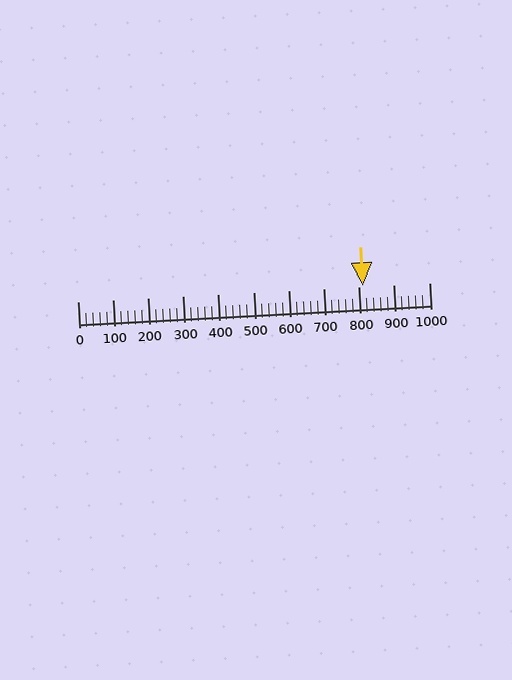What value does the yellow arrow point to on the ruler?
The yellow arrow points to approximately 812.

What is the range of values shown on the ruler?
The ruler shows values from 0 to 1000.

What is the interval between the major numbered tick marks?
The major tick marks are spaced 100 units apart.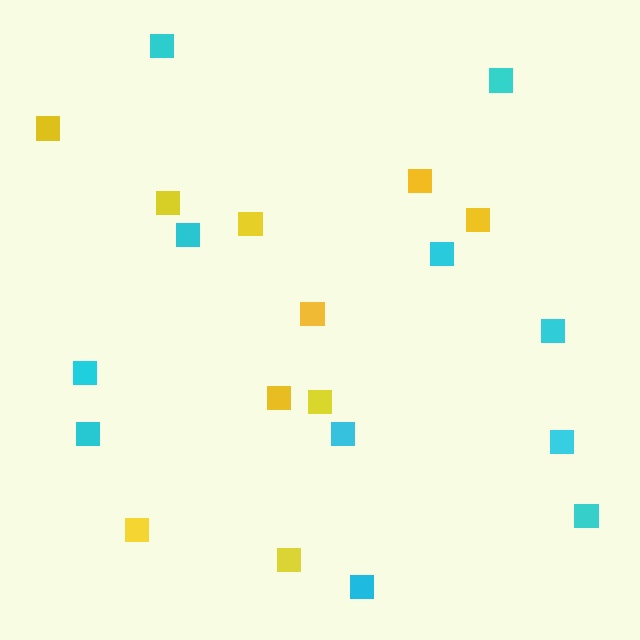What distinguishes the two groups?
There are 2 groups: one group of yellow squares (10) and one group of cyan squares (11).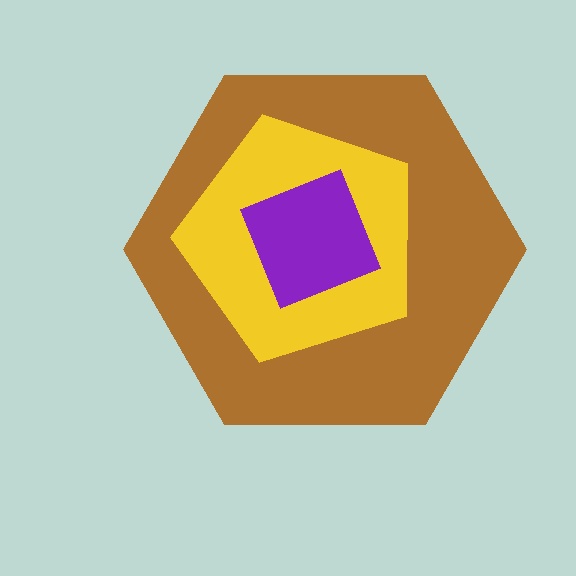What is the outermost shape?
The brown hexagon.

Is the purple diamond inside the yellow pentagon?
Yes.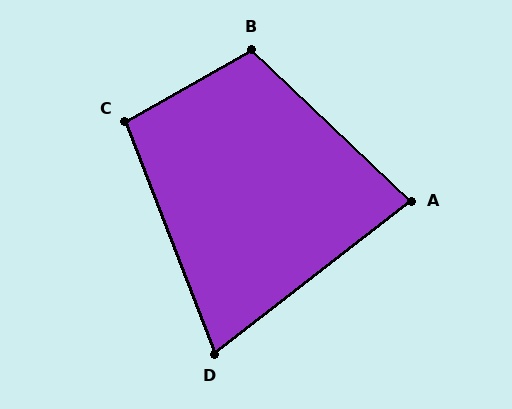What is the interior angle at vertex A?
Approximately 82 degrees (acute).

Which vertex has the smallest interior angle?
D, at approximately 73 degrees.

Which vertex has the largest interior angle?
B, at approximately 107 degrees.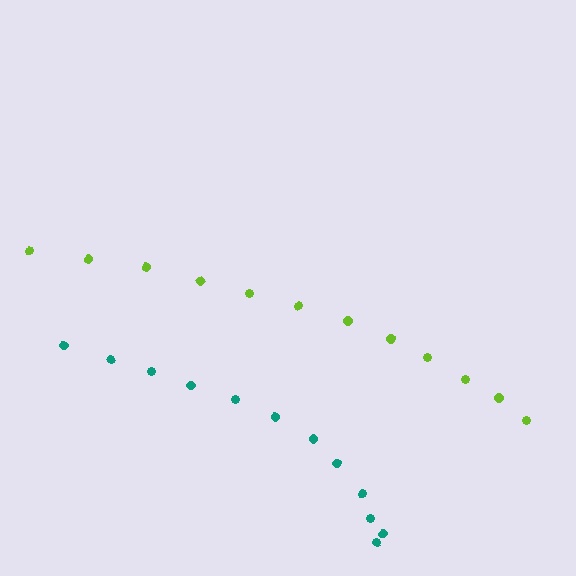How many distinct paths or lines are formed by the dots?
There are 2 distinct paths.